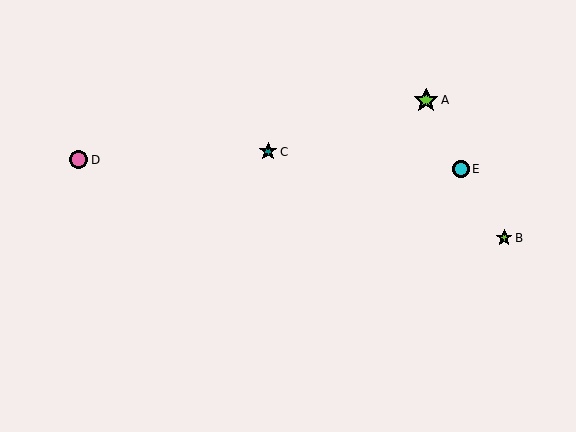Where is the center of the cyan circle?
The center of the cyan circle is at (461, 169).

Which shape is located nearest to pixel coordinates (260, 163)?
The teal star (labeled C) at (268, 152) is nearest to that location.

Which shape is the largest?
The lime star (labeled A) is the largest.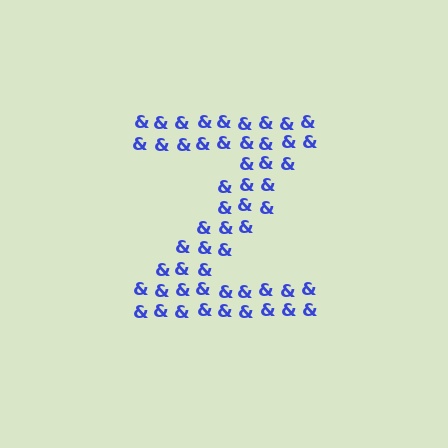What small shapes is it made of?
It is made of small ampersands.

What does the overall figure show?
The overall figure shows the letter Z.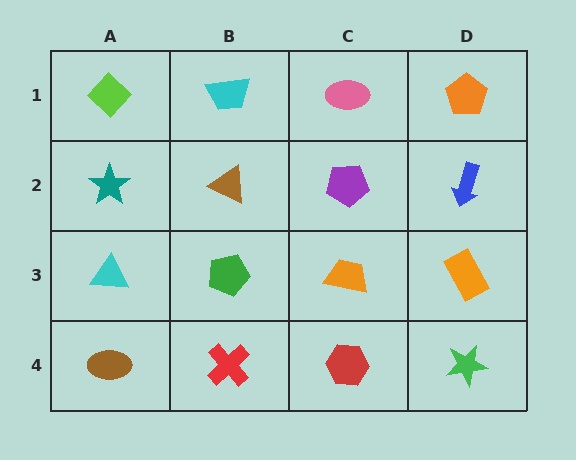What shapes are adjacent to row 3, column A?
A teal star (row 2, column A), a brown ellipse (row 4, column A), a green pentagon (row 3, column B).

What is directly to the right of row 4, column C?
A green star.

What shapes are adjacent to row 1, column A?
A teal star (row 2, column A), a cyan trapezoid (row 1, column B).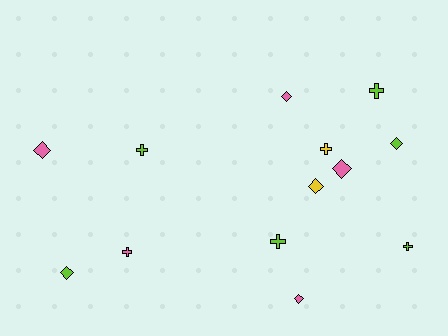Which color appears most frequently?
Lime, with 6 objects.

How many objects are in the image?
There are 13 objects.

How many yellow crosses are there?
There is 1 yellow cross.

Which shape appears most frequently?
Diamond, with 7 objects.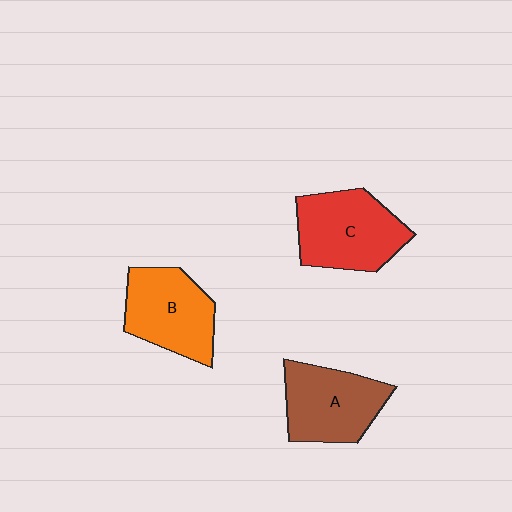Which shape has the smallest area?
Shape B (orange).